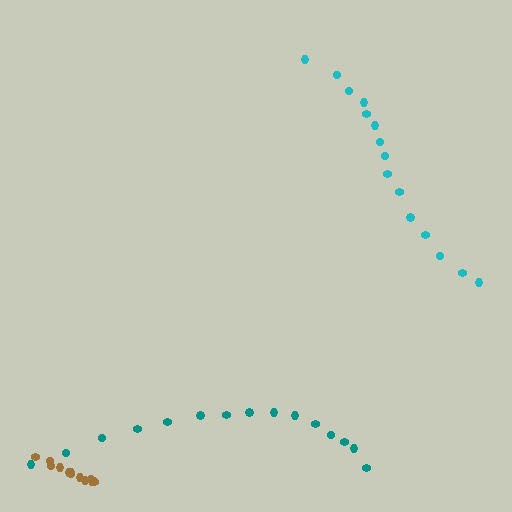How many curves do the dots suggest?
There are 3 distinct paths.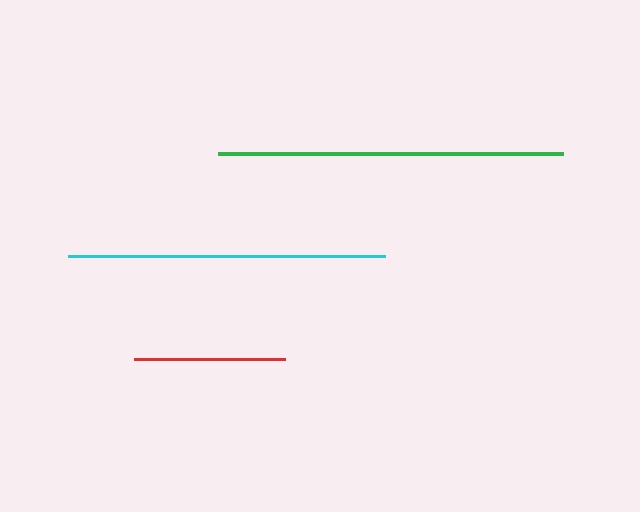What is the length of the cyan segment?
The cyan segment is approximately 317 pixels long.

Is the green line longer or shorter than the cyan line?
The green line is longer than the cyan line.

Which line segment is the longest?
The green line is the longest at approximately 345 pixels.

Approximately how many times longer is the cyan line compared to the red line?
The cyan line is approximately 2.1 times the length of the red line.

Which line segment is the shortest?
The red line is the shortest at approximately 151 pixels.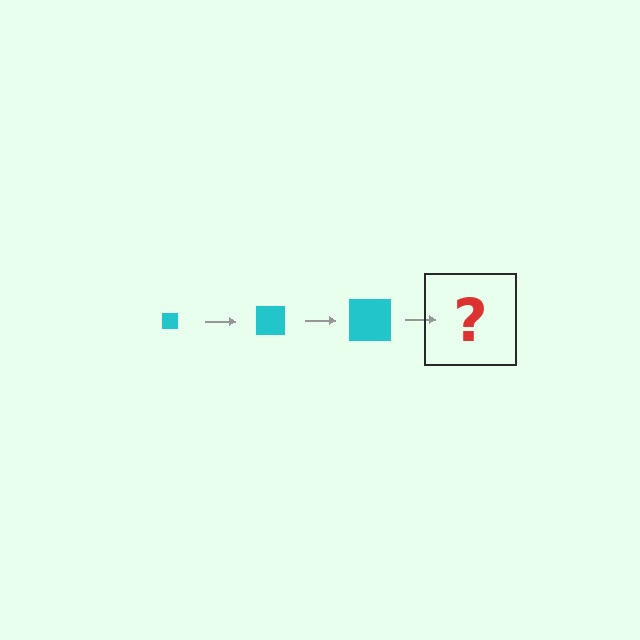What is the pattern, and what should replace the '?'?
The pattern is that the square gets progressively larger each step. The '?' should be a cyan square, larger than the previous one.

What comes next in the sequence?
The next element should be a cyan square, larger than the previous one.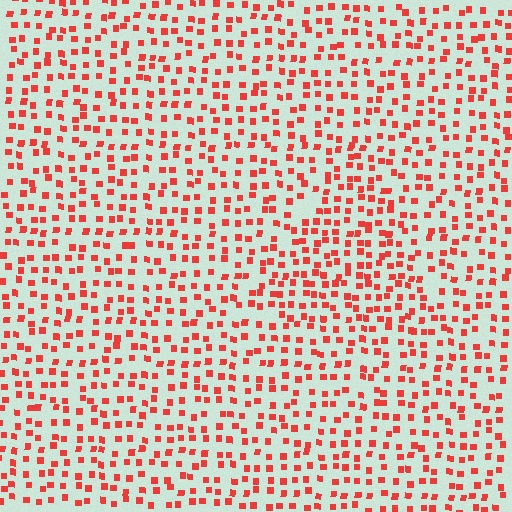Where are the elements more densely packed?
The elements are more densely packed inside the triangle boundary.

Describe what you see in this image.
The image contains small red elements arranged at two different densities. A triangle-shaped region is visible where the elements are more densely packed than the surrounding area.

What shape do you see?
I see a triangle.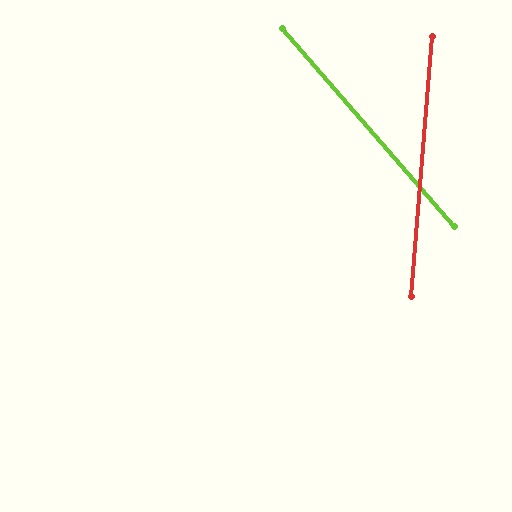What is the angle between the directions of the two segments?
Approximately 46 degrees.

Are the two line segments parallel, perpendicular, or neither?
Neither parallel nor perpendicular — they differ by about 46°.